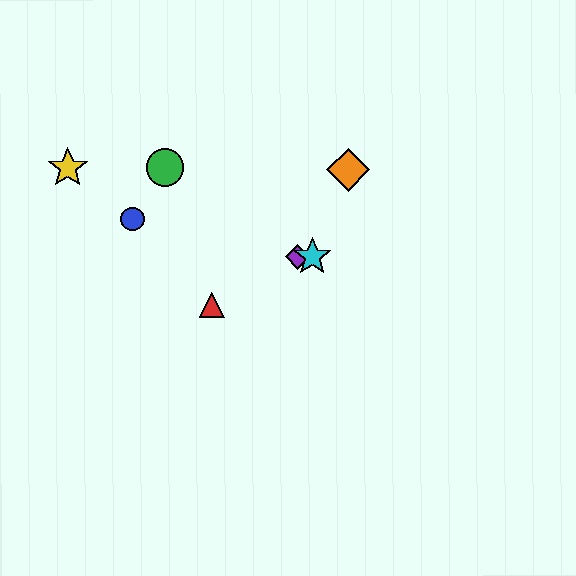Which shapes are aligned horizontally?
The purple diamond, the cyan star are aligned horizontally.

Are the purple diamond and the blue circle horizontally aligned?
No, the purple diamond is at y≈257 and the blue circle is at y≈219.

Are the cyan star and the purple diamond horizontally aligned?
Yes, both are at y≈257.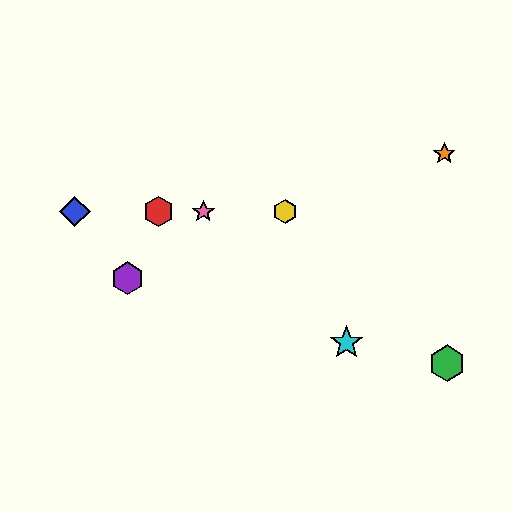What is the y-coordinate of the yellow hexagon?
The yellow hexagon is at y≈212.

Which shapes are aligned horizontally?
The red hexagon, the blue diamond, the yellow hexagon, the pink star are aligned horizontally.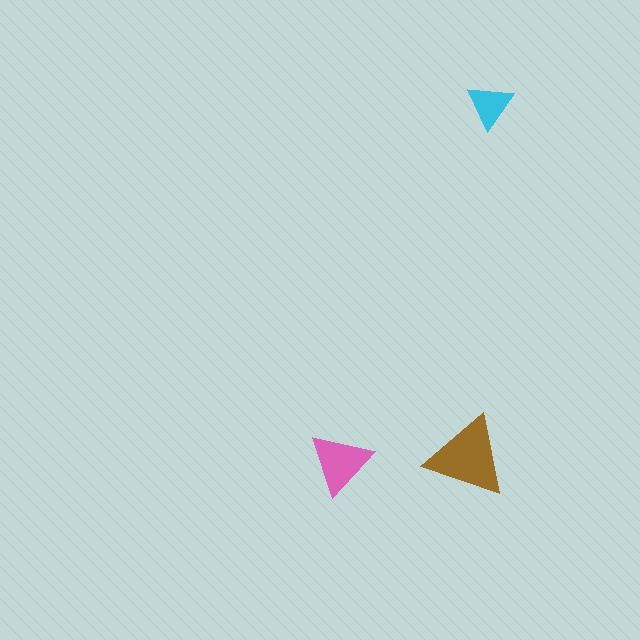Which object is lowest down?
The pink triangle is bottommost.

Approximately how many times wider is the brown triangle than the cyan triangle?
About 2 times wider.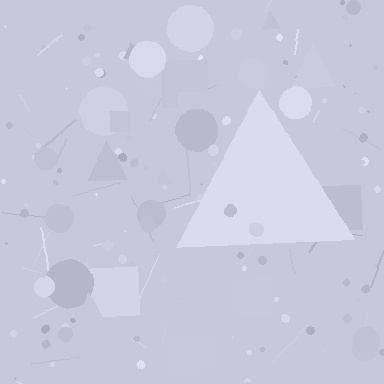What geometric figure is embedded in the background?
A triangle is embedded in the background.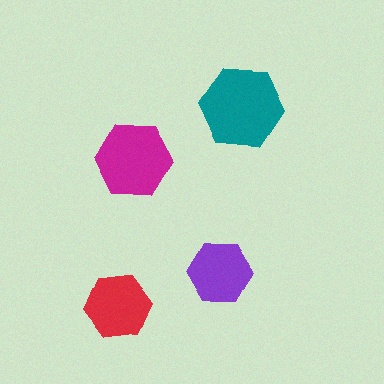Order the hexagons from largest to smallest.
the teal one, the magenta one, the red one, the purple one.